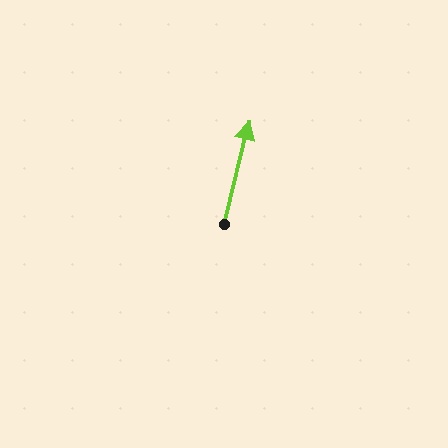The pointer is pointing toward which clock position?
Roughly 12 o'clock.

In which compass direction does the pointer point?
North.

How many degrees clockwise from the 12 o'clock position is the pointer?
Approximately 14 degrees.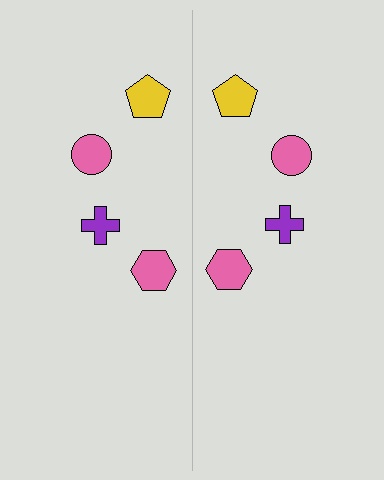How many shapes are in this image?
There are 8 shapes in this image.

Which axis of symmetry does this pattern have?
The pattern has a vertical axis of symmetry running through the center of the image.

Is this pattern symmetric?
Yes, this pattern has bilateral (reflection) symmetry.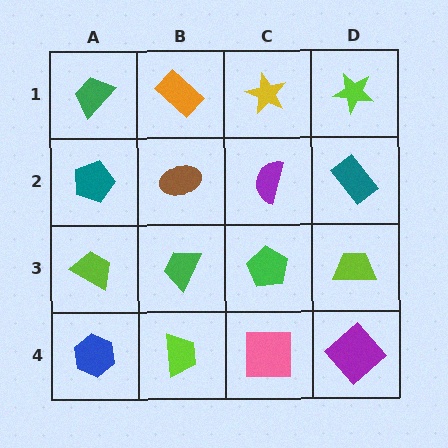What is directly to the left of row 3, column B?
A lime trapezoid.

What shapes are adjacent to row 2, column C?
A yellow star (row 1, column C), a green pentagon (row 3, column C), a brown ellipse (row 2, column B), a teal rectangle (row 2, column D).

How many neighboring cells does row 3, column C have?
4.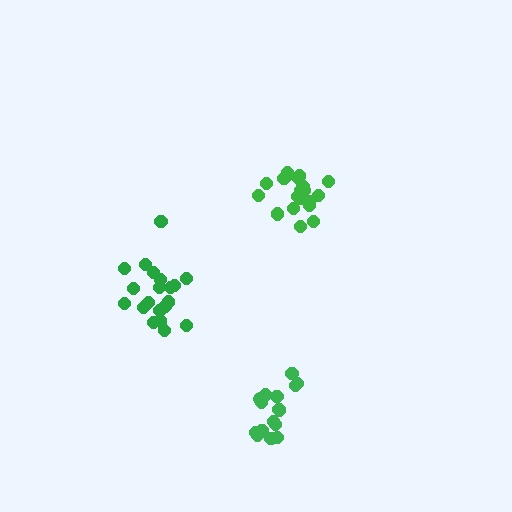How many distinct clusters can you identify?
There are 3 distinct clusters.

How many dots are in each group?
Group 1: 16 dots, Group 2: 20 dots, Group 3: 20 dots (56 total).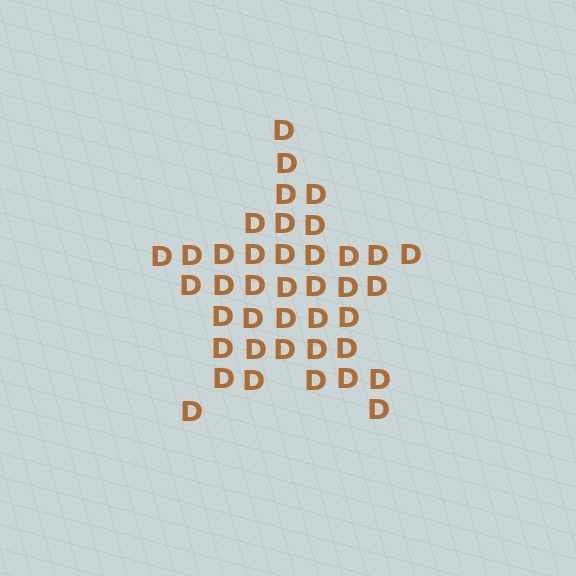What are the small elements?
The small elements are letter D's.